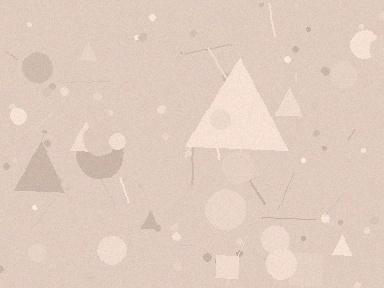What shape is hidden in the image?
A triangle is hidden in the image.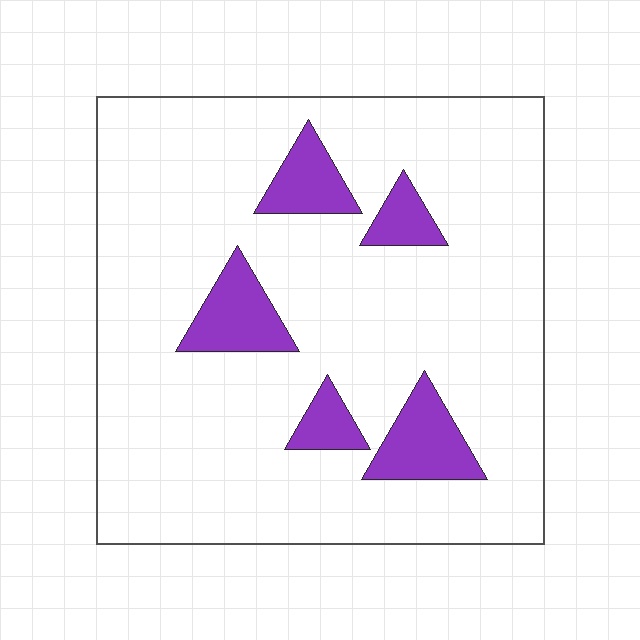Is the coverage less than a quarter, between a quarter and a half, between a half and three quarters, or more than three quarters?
Less than a quarter.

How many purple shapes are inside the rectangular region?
5.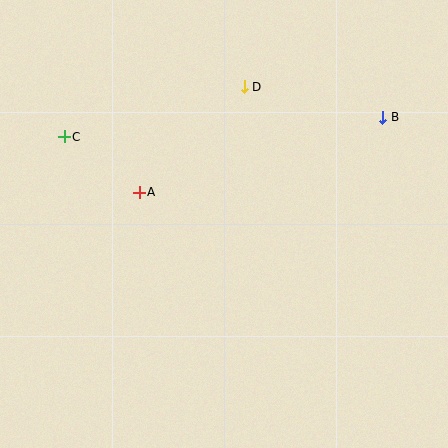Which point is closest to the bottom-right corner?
Point B is closest to the bottom-right corner.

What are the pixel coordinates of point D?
Point D is at (244, 87).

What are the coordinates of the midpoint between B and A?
The midpoint between B and A is at (261, 155).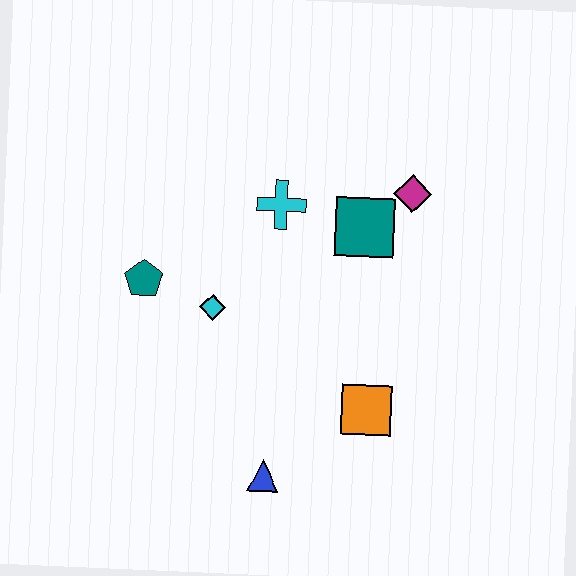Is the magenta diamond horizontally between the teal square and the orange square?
No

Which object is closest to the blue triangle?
The orange square is closest to the blue triangle.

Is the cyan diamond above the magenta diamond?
No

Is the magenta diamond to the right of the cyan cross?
Yes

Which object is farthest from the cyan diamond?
The magenta diamond is farthest from the cyan diamond.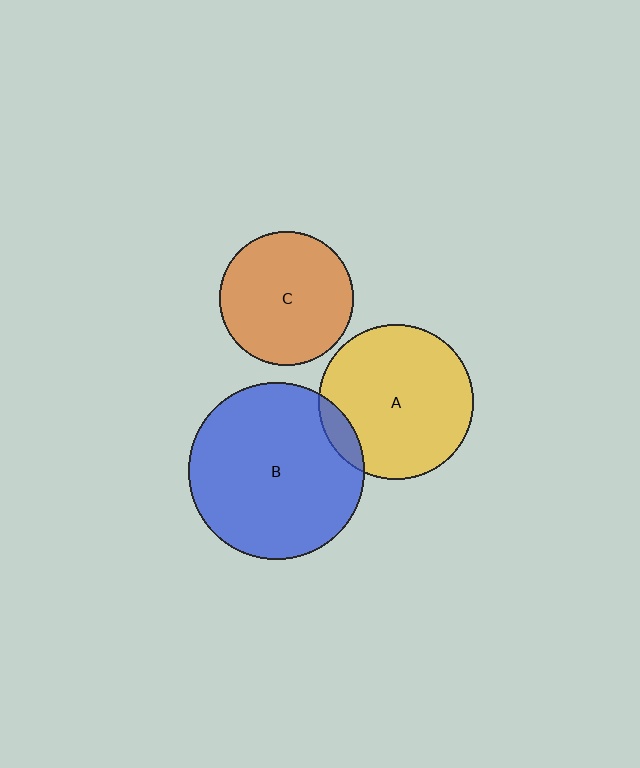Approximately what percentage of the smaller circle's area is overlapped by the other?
Approximately 10%.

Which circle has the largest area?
Circle B (blue).